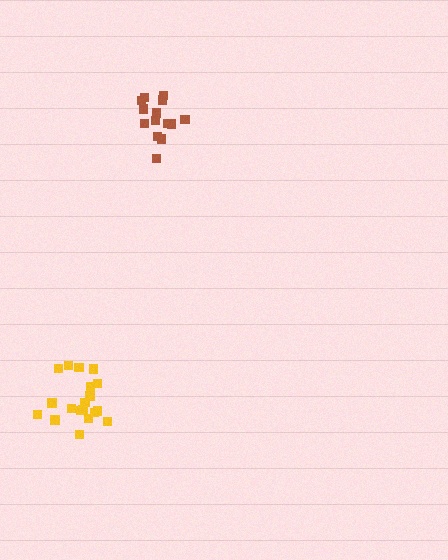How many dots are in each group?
Group 1: 14 dots, Group 2: 19 dots (33 total).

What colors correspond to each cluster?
The clusters are colored: brown, yellow.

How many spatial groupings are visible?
There are 2 spatial groupings.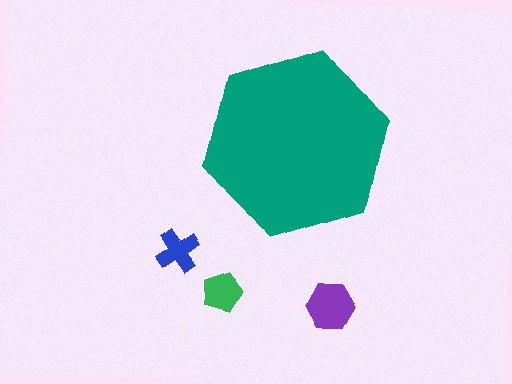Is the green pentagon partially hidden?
No, the green pentagon is fully visible.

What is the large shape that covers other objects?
A teal hexagon.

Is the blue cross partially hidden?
No, the blue cross is fully visible.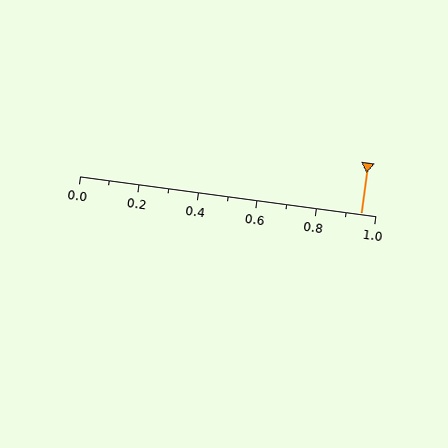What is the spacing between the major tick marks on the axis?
The major ticks are spaced 0.2 apart.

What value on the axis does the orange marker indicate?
The marker indicates approximately 0.95.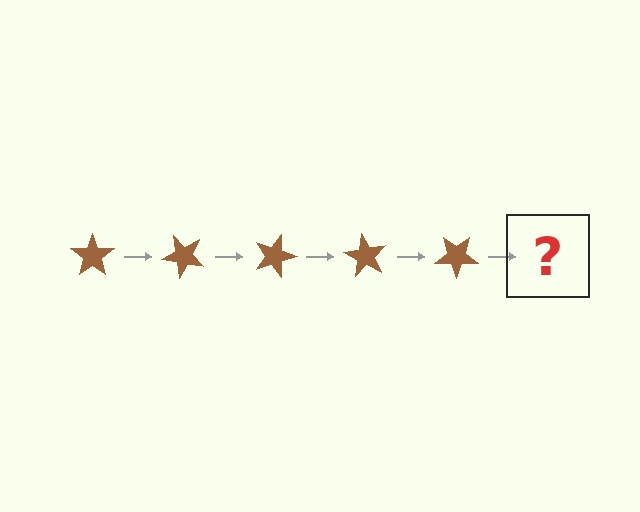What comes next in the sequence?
The next element should be a brown star rotated 225 degrees.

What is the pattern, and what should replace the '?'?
The pattern is that the star rotates 45 degrees each step. The '?' should be a brown star rotated 225 degrees.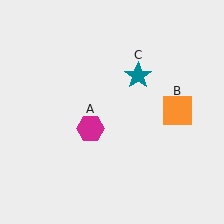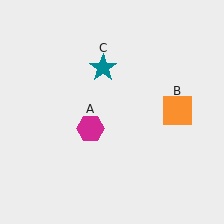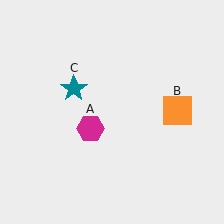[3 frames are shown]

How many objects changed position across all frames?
1 object changed position: teal star (object C).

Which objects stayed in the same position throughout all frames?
Magenta hexagon (object A) and orange square (object B) remained stationary.